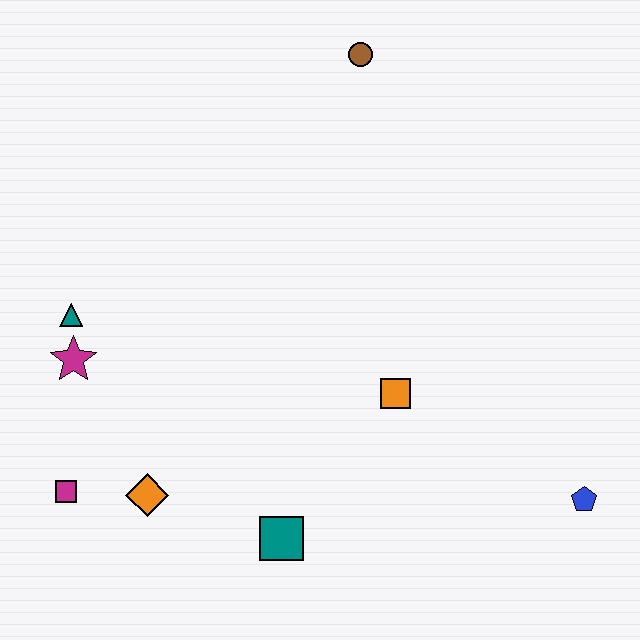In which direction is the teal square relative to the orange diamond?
The teal square is to the right of the orange diamond.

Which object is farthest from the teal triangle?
The blue pentagon is farthest from the teal triangle.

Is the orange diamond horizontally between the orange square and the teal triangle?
Yes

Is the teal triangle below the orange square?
No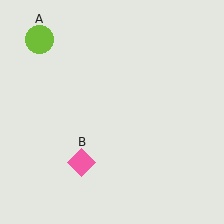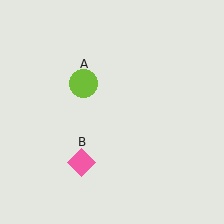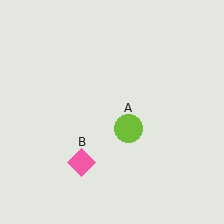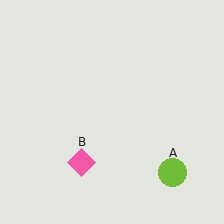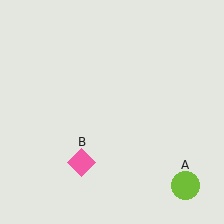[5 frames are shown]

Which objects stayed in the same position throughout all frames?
Pink diamond (object B) remained stationary.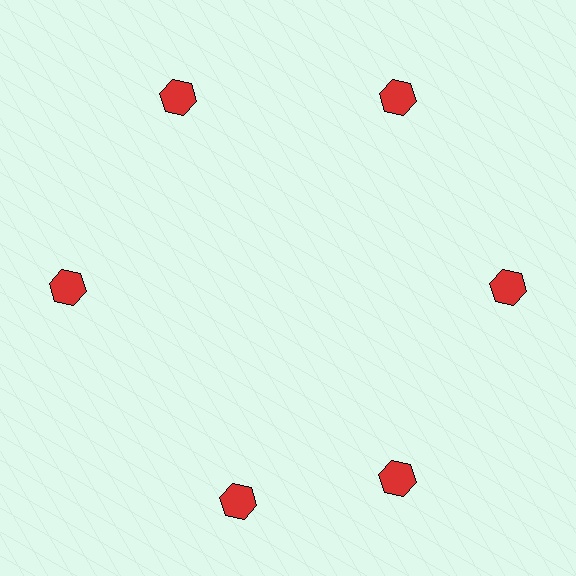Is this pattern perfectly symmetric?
No. The 6 red hexagons are arranged in a ring, but one element near the 7 o'clock position is rotated out of alignment along the ring, breaking the 6-fold rotational symmetry.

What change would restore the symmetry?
The symmetry would be restored by rotating it back into even spacing with its neighbors so that all 6 hexagons sit at equal angles and equal distance from the center.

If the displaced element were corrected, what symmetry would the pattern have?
It would have 6-fold rotational symmetry — the pattern would map onto itself every 60 degrees.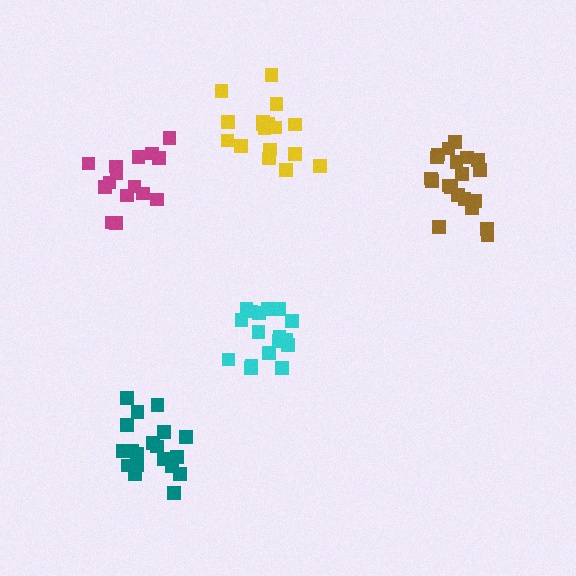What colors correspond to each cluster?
The clusters are colored: cyan, brown, yellow, magenta, teal.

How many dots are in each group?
Group 1: 17 dots, Group 2: 20 dots, Group 3: 18 dots, Group 4: 15 dots, Group 5: 19 dots (89 total).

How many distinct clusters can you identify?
There are 5 distinct clusters.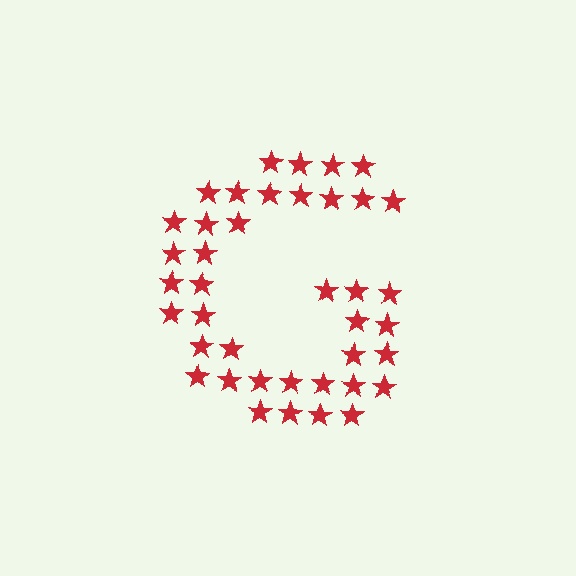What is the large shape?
The large shape is the letter G.